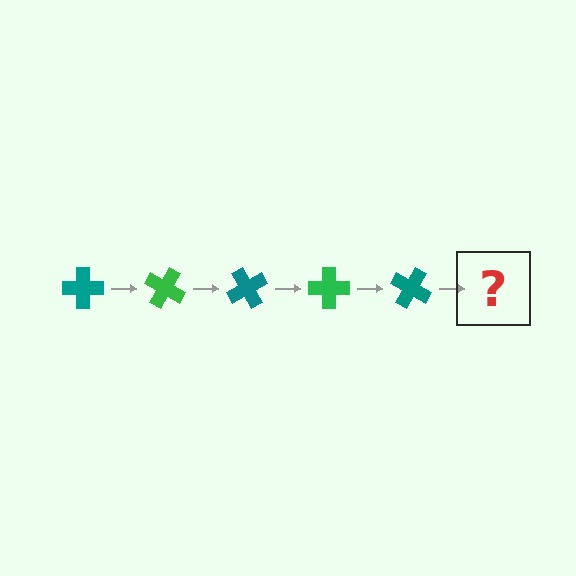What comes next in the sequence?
The next element should be a green cross, rotated 150 degrees from the start.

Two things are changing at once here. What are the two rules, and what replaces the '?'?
The two rules are that it rotates 30 degrees each step and the color cycles through teal and green. The '?' should be a green cross, rotated 150 degrees from the start.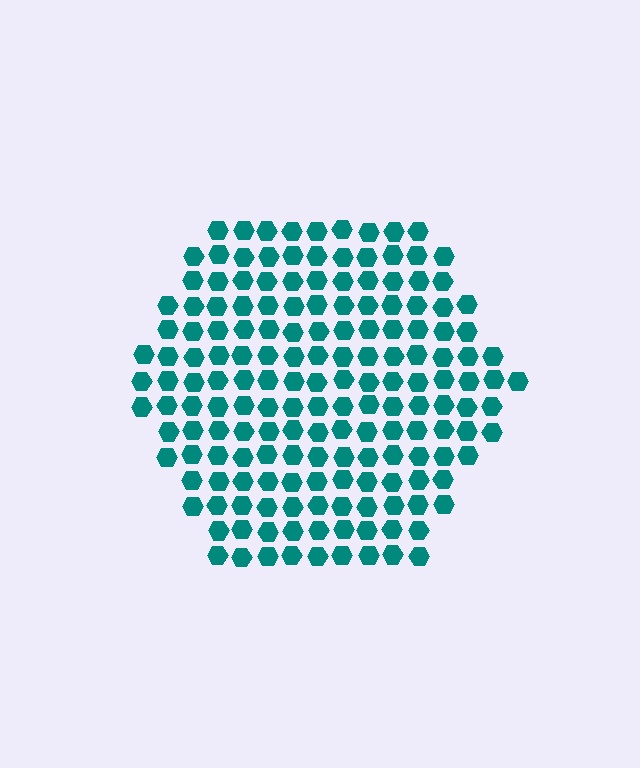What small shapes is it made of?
It is made of small hexagons.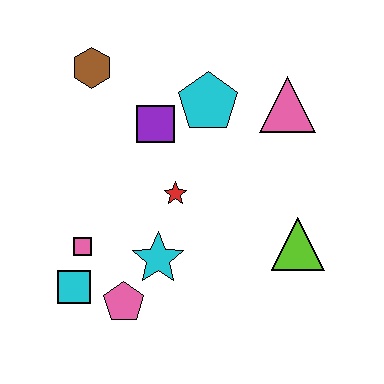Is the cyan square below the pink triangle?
Yes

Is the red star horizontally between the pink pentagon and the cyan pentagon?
Yes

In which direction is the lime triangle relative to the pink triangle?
The lime triangle is below the pink triangle.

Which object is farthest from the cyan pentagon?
The cyan square is farthest from the cyan pentagon.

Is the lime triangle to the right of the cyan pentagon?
Yes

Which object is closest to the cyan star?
The pink pentagon is closest to the cyan star.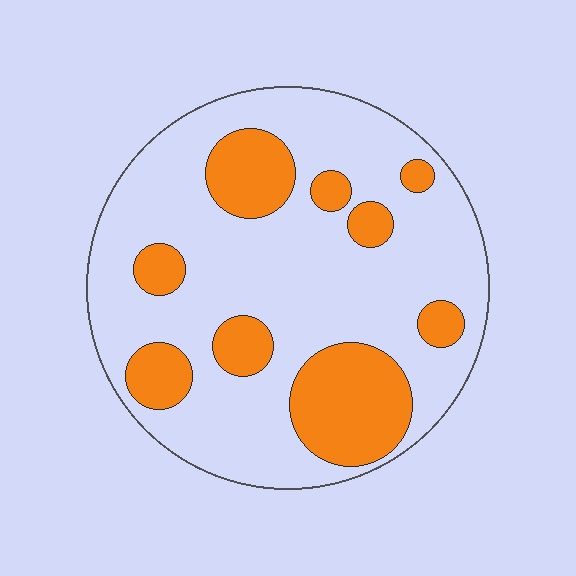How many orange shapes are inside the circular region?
9.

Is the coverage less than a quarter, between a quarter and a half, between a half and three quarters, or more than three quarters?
Between a quarter and a half.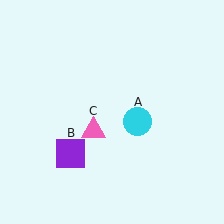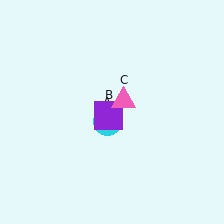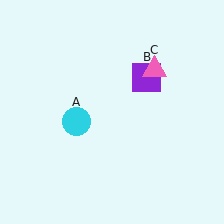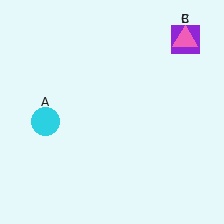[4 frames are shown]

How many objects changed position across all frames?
3 objects changed position: cyan circle (object A), purple square (object B), pink triangle (object C).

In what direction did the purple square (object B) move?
The purple square (object B) moved up and to the right.